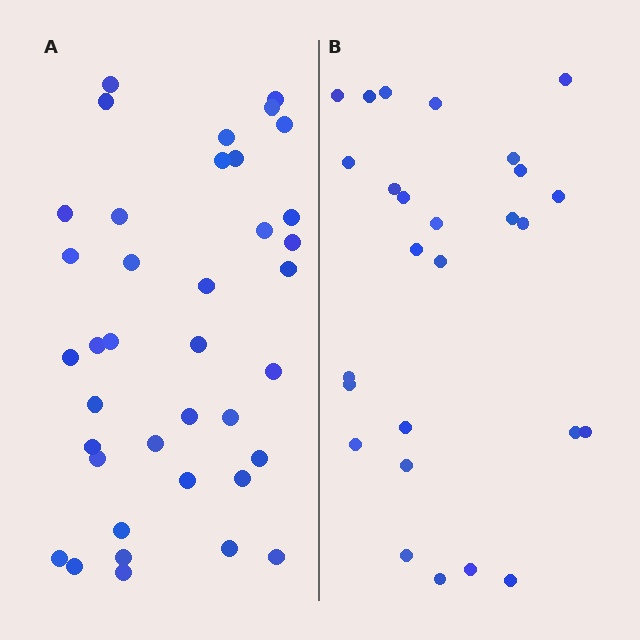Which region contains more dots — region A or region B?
Region A (the left region) has more dots.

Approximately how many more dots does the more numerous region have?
Region A has roughly 12 or so more dots than region B.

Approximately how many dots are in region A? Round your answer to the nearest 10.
About 40 dots. (The exact count is 38, which rounds to 40.)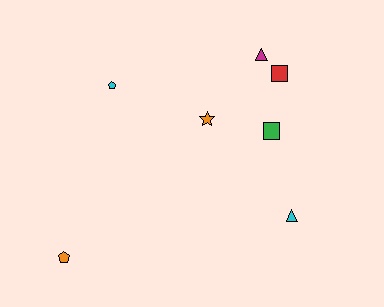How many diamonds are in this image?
There are no diamonds.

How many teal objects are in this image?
There are no teal objects.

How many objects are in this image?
There are 7 objects.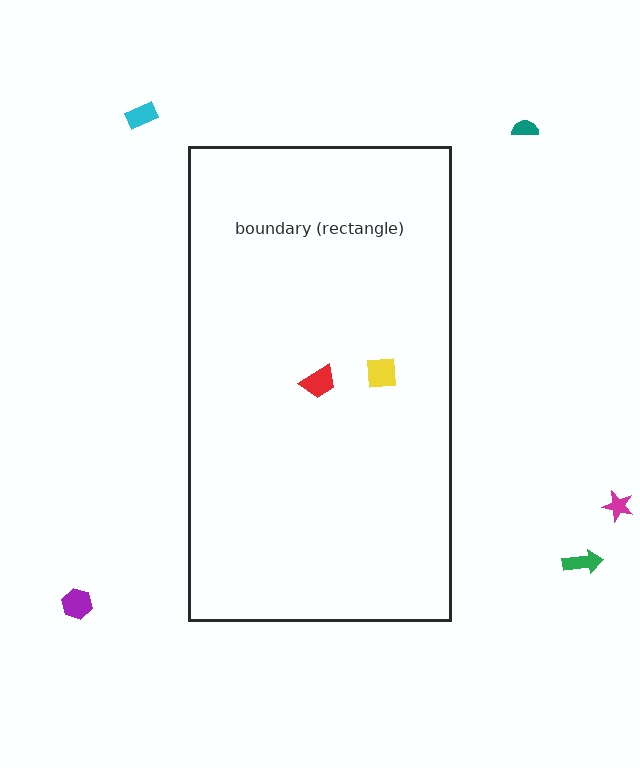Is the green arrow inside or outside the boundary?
Outside.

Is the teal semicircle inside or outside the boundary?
Outside.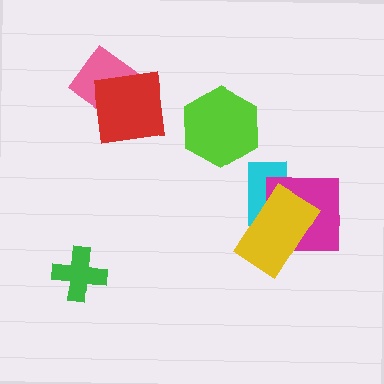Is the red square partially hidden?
No, no other shape covers it.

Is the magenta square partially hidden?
Yes, it is partially covered by another shape.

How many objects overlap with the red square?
1 object overlaps with the red square.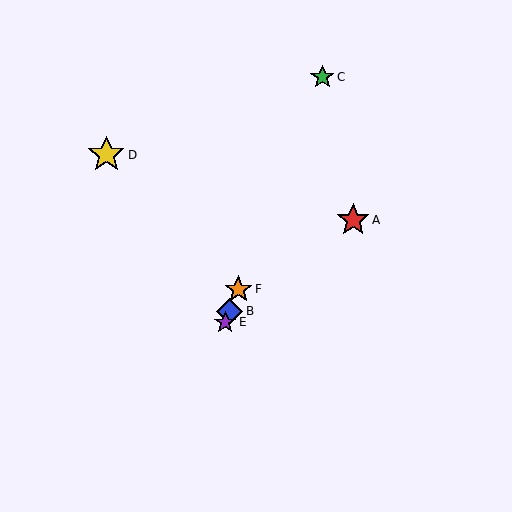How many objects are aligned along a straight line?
4 objects (B, C, E, F) are aligned along a straight line.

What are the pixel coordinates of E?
Object E is at (225, 322).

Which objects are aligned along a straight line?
Objects B, C, E, F are aligned along a straight line.